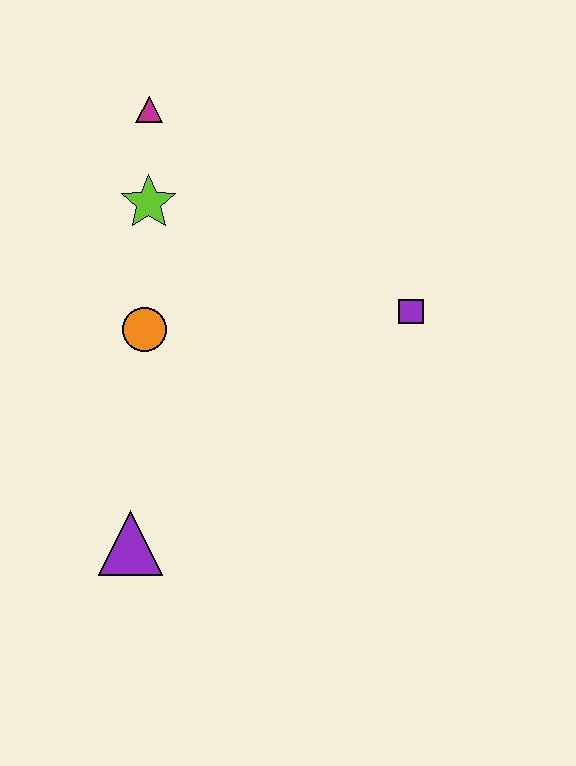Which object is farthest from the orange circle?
The purple square is farthest from the orange circle.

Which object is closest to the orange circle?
The lime star is closest to the orange circle.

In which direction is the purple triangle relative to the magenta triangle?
The purple triangle is below the magenta triangle.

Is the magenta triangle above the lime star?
Yes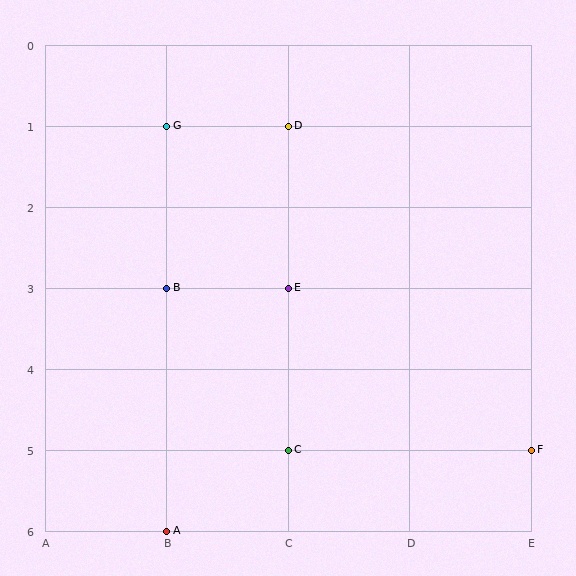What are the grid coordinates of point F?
Point F is at grid coordinates (E, 5).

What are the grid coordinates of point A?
Point A is at grid coordinates (B, 6).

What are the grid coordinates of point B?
Point B is at grid coordinates (B, 3).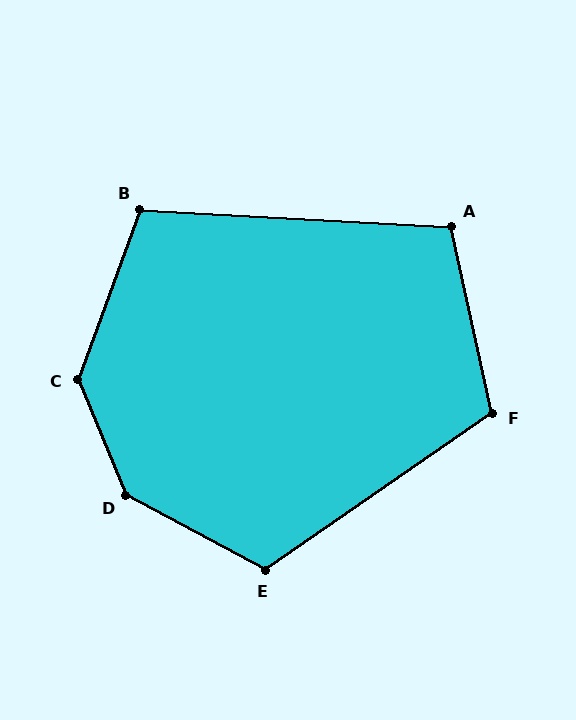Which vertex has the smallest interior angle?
A, at approximately 105 degrees.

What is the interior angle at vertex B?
Approximately 107 degrees (obtuse).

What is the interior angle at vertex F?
Approximately 112 degrees (obtuse).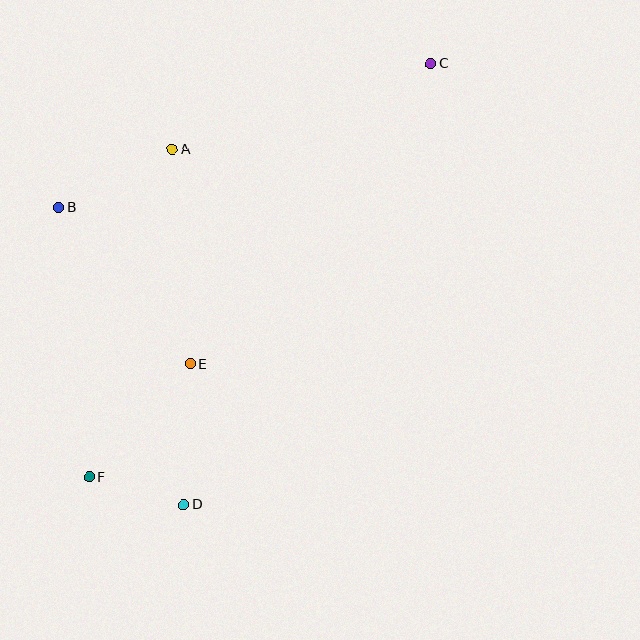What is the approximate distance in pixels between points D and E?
The distance between D and E is approximately 141 pixels.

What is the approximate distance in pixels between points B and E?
The distance between B and E is approximately 204 pixels.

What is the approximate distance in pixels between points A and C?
The distance between A and C is approximately 272 pixels.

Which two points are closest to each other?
Points D and F are closest to each other.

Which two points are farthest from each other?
Points C and F are farthest from each other.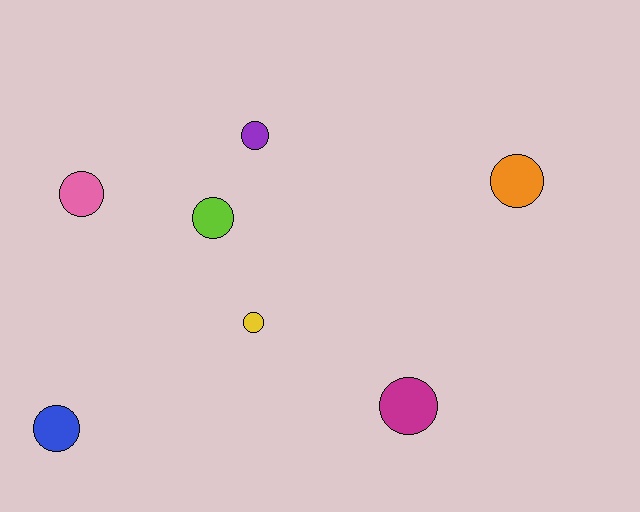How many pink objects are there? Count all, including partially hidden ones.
There is 1 pink object.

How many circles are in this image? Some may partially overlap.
There are 7 circles.